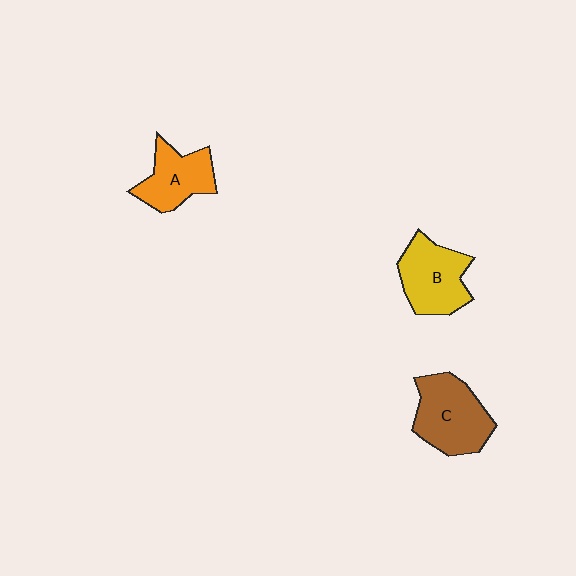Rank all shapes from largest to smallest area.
From largest to smallest: C (brown), B (yellow), A (orange).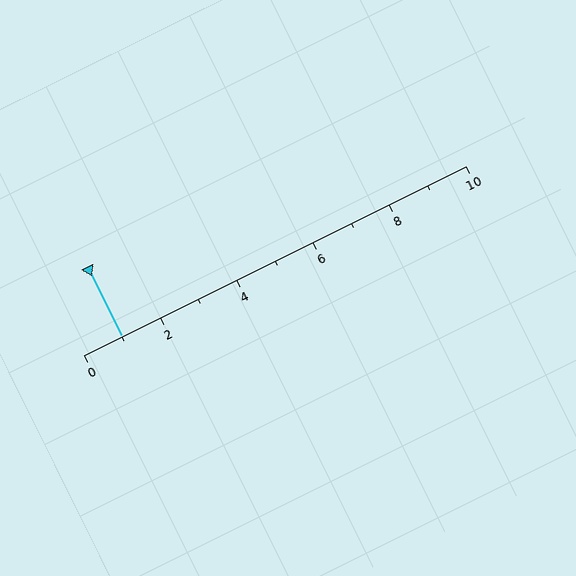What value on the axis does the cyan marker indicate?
The marker indicates approximately 1.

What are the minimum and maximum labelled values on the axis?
The axis runs from 0 to 10.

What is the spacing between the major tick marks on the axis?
The major ticks are spaced 2 apart.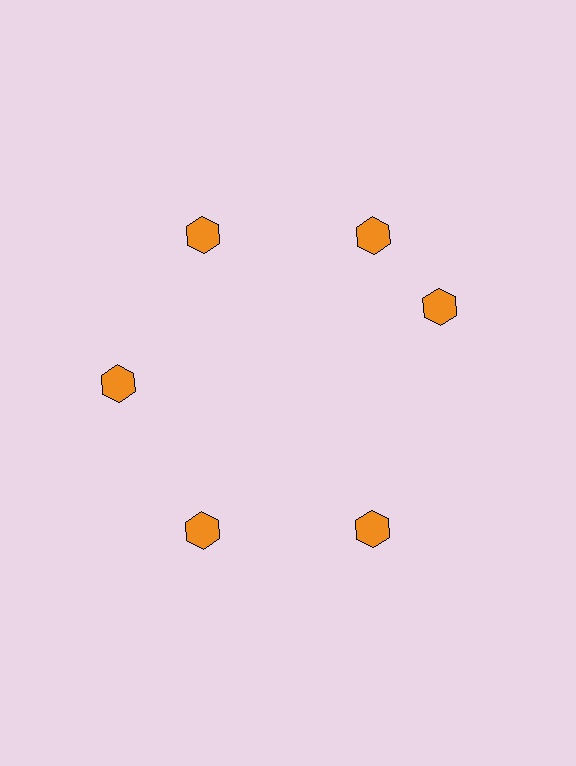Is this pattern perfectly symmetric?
No. The 6 orange hexagons are arranged in a ring, but one element near the 3 o'clock position is rotated out of alignment along the ring, breaking the 6-fold rotational symmetry.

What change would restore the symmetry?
The symmetry would be restored by rotating it back into even spacing with its neighbors so that all 6 hexagons sit at equal angles and equal distance from the center.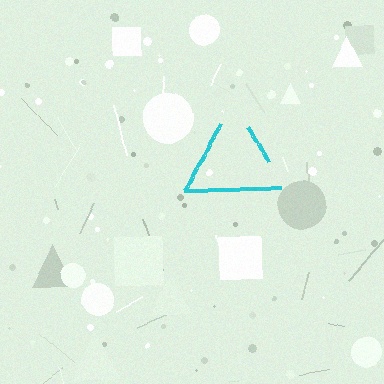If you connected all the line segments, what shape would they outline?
They would outline a triangle.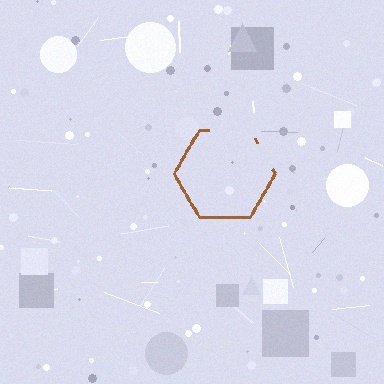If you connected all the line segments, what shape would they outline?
They would outline a hexagon.